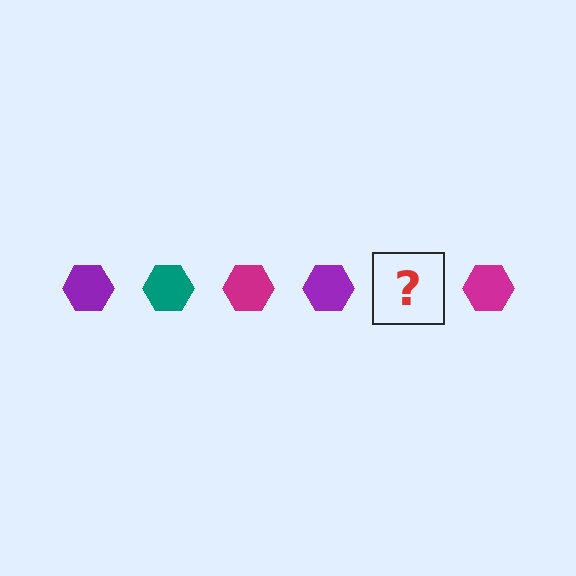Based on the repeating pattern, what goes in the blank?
The blank should be a teal hexagon.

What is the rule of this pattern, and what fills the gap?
The rule is that the pattern cycles through purple, teal, magenta hexagons. The gap should be filled with a teal hexagon.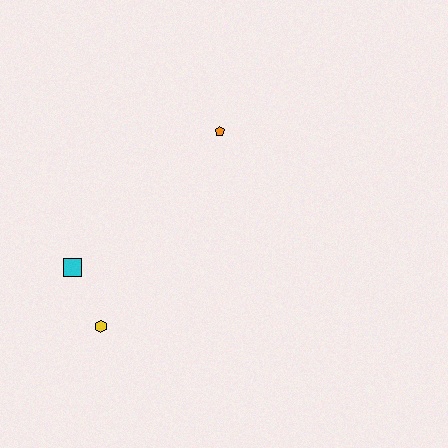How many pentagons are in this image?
There is 1 pentagon.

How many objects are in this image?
There are 3 objects.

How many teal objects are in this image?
There are no teal objects.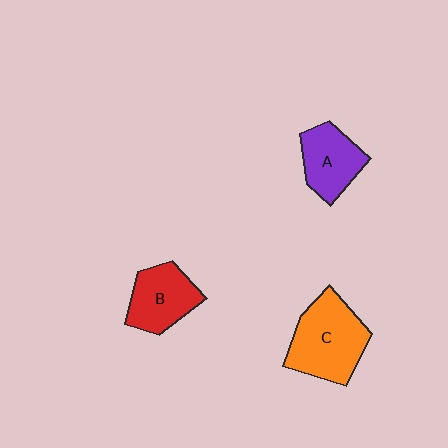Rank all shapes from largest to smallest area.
From largest to smallest: C (orange), B (red), A (purple).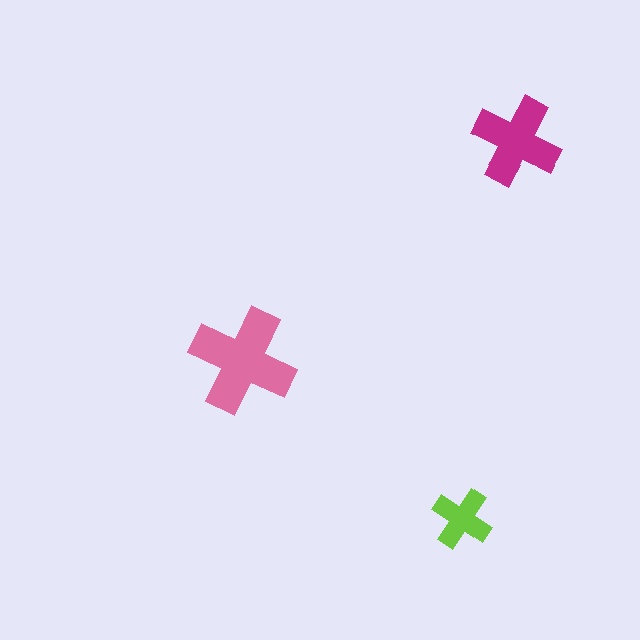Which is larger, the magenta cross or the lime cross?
The magenta one.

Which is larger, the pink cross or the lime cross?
The pink one.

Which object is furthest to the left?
The pink cross is leftmost.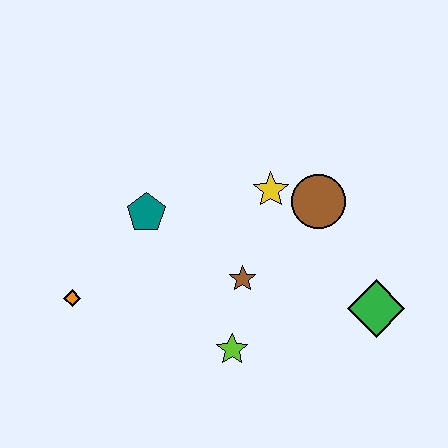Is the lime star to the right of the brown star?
No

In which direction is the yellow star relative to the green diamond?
The yellow star is above the green diamond.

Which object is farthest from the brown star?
The orange diamond is farthest from the brown star.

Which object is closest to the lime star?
The brown star is closest to the lime star.